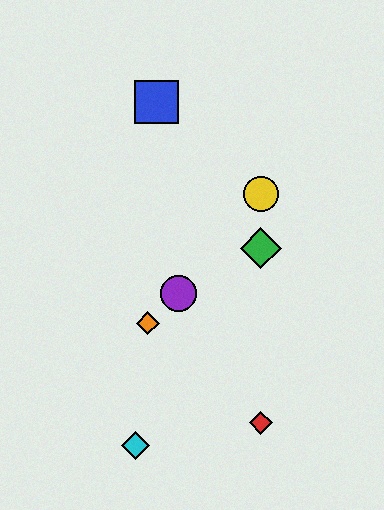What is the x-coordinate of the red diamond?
The red diamond is at x≈261.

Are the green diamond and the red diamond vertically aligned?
Yes, both are at x≈261.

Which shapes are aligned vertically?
The red diamond, the green diamond, the yellow circle are aligned vertically.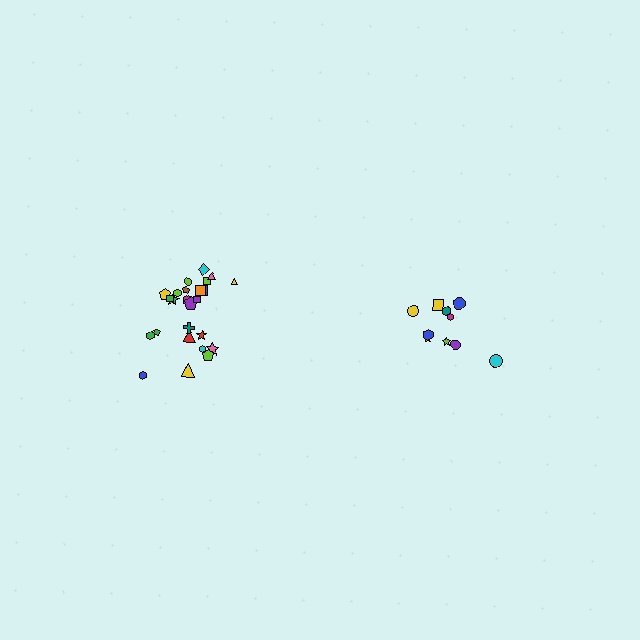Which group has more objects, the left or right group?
The left group.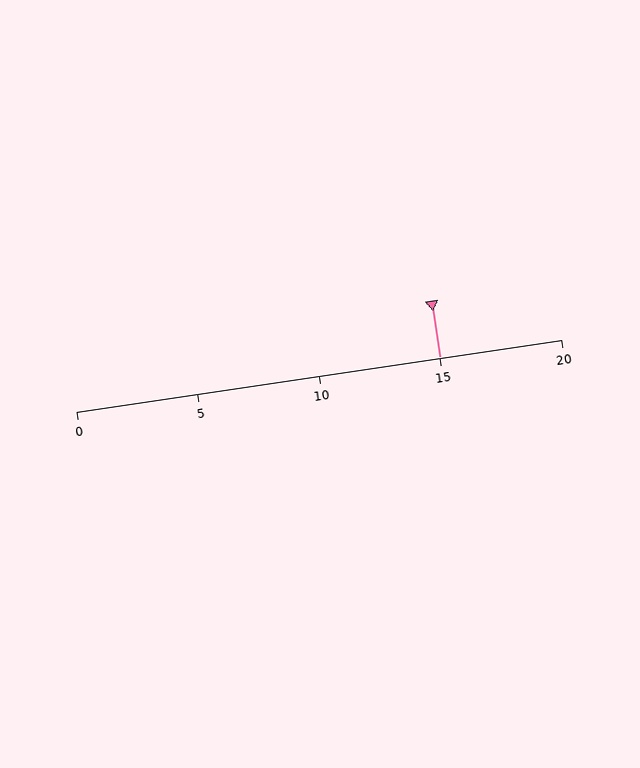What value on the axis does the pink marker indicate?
The marker indicates approximately 15.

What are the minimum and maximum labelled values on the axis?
The axis runs from 0 to 20.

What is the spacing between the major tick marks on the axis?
The major ticks are spaced 5 apart.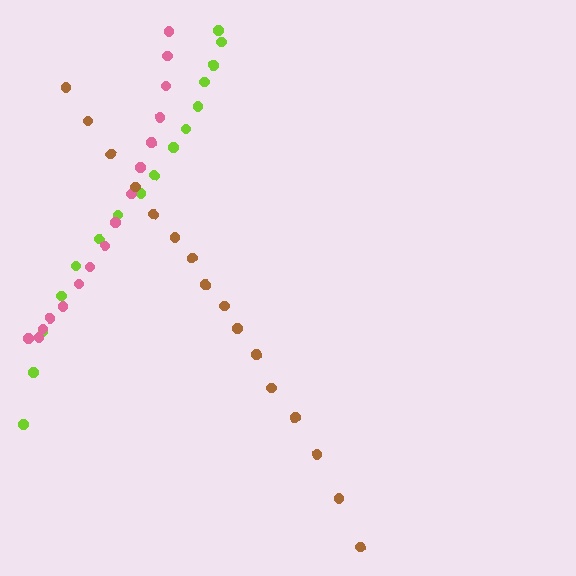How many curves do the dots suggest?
There are 3 distinct paths.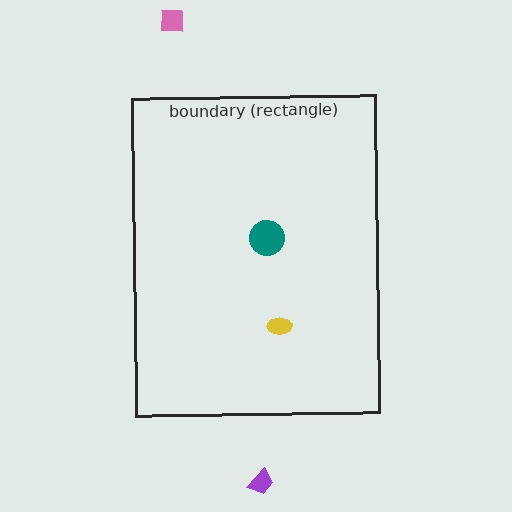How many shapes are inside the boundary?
2 inside, 2 outside.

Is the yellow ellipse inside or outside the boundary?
Inside.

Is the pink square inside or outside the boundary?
Outside.